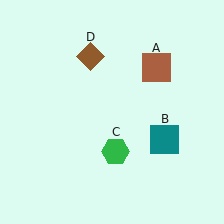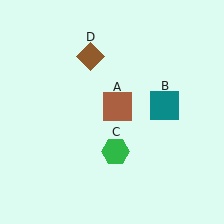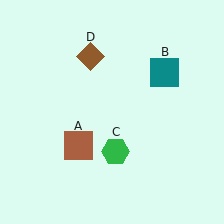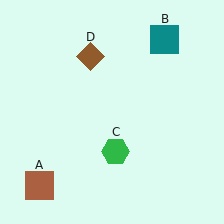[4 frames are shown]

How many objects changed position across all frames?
2 objects changed position: brown square (object A), teal square (object B).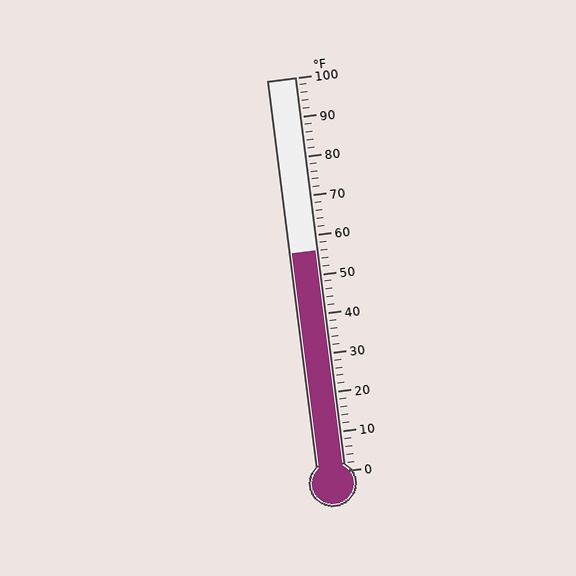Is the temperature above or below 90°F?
The temperature is below 90°F.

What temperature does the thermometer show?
The thermometer shows approximately 56°F.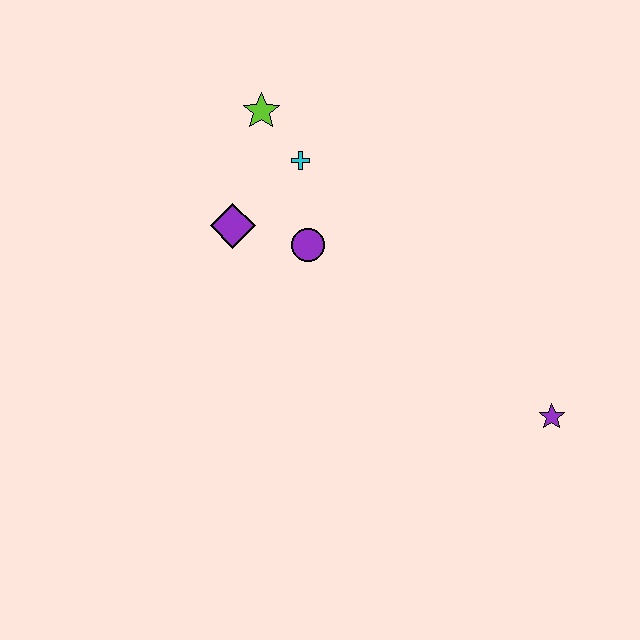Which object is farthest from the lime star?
The purple star is farthest from the lime star.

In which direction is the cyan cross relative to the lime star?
The cyan cross is below the lime star.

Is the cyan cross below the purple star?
No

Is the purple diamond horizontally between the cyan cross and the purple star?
No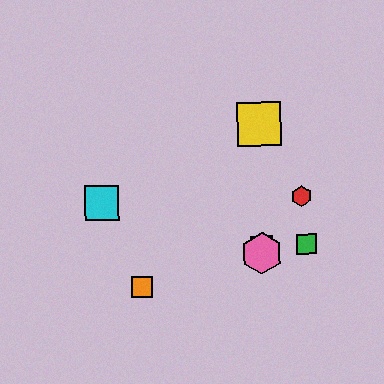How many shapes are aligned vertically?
4 shapes (the blue square, the yellow square, the purple square, the pink hexagon) are aligned vertically.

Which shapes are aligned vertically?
The blue square, the yellow square, the purple square, the pink hexagon are aligned vertically.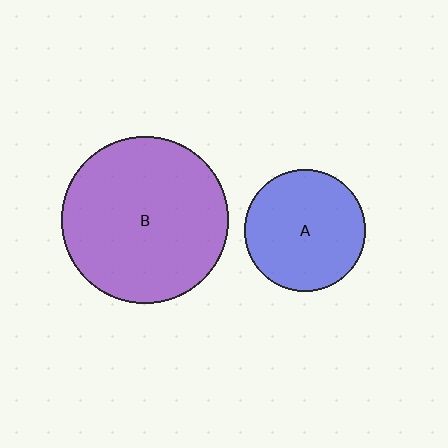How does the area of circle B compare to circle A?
Approximately 1.9 times.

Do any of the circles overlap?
No, none of the circles overlap.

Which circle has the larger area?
Circle B (purple).